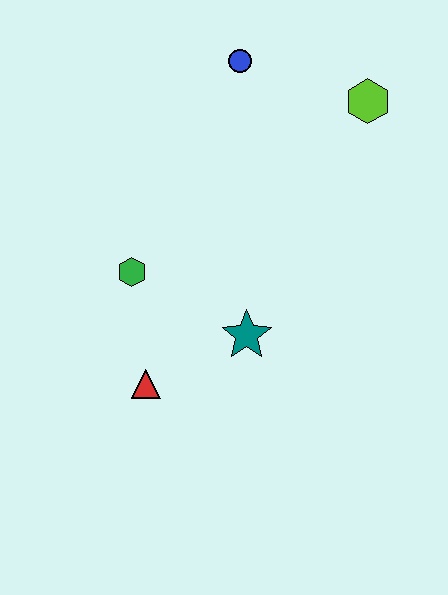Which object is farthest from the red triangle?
The lime hexagon is farthest from the red triangle.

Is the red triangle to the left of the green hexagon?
No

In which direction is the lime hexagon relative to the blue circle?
The lime hexagon is to the right of the blue circle.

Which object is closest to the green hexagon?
The red triangle is closest to the green hexagon.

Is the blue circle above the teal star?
Yes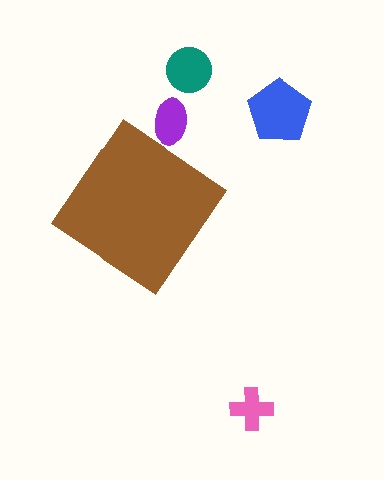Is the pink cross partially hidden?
No, the pink cross is fully visible.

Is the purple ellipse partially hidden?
Yes, the purple ellipse is partially hidden behind the brown diamond.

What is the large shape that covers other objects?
A brown diamond.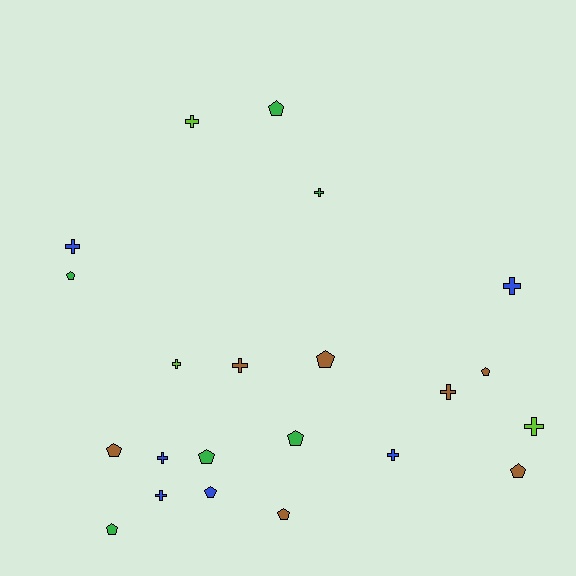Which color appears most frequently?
Brown, with 7 objects.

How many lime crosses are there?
There are 3 lime crosses.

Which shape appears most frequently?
Pentagon, with 11 objects.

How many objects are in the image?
There are 22 objects.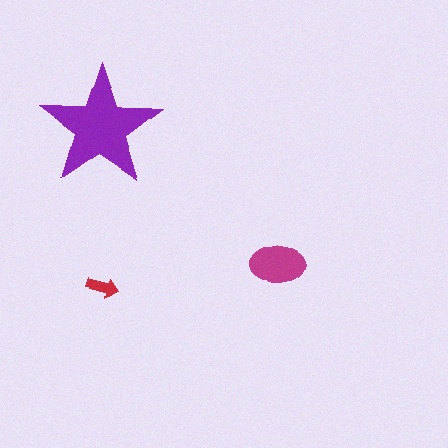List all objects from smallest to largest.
The red arrow, the magenta ellipse, the purple star.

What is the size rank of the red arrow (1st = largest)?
3rd.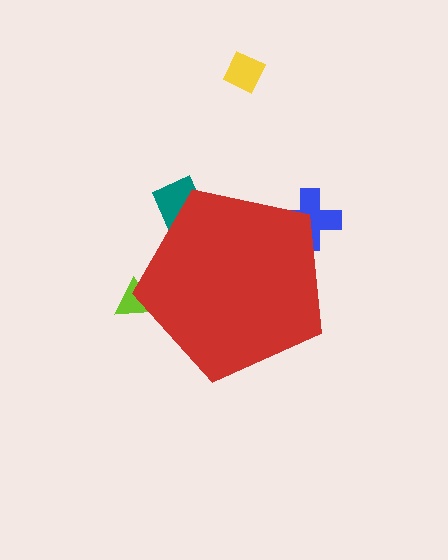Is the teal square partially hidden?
Yes, the teal square is partially hidden behind the red pentagon.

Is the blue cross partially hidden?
Yes, the blue cross is partially hidden behind the red pentagon.